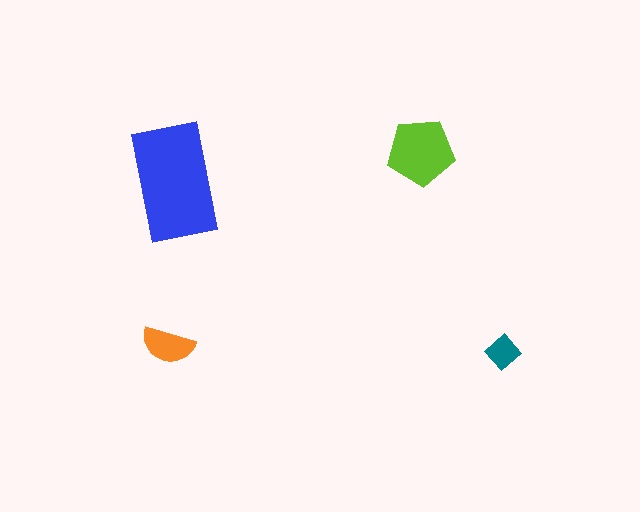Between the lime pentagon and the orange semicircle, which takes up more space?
The lime pentagon.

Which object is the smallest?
The teal diamond.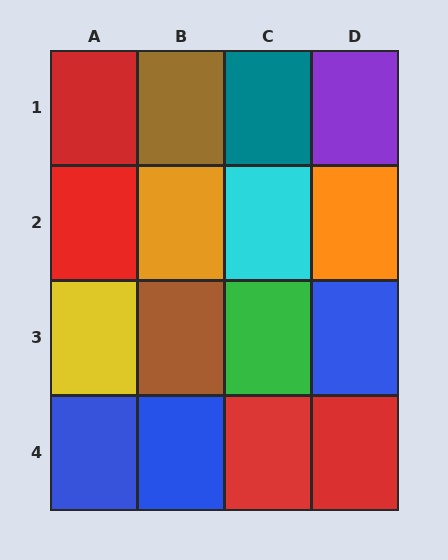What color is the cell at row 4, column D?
Red.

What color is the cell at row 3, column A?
Yellow.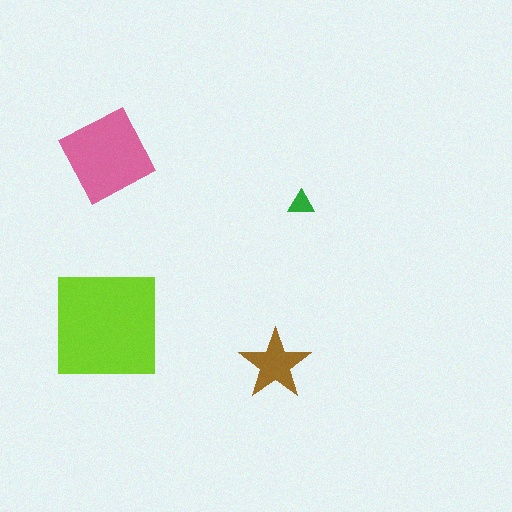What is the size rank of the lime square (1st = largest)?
1st.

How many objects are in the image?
There are 4 objects in the image.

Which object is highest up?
The pink diamond is topmost.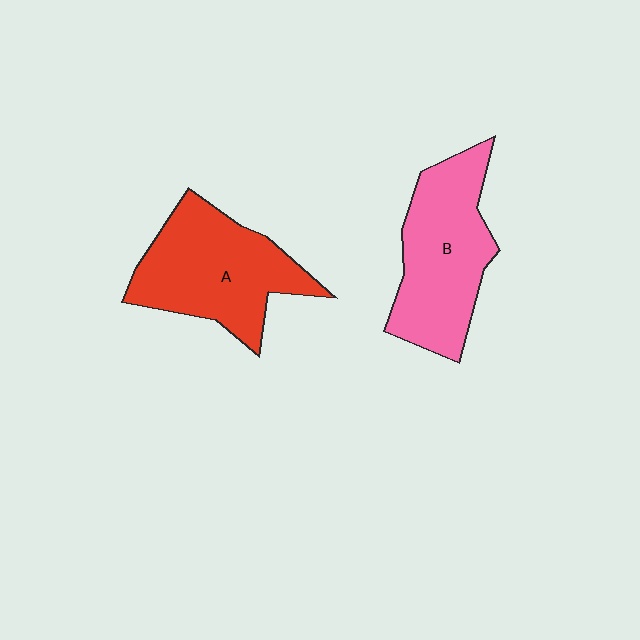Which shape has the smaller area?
Shape B (pink).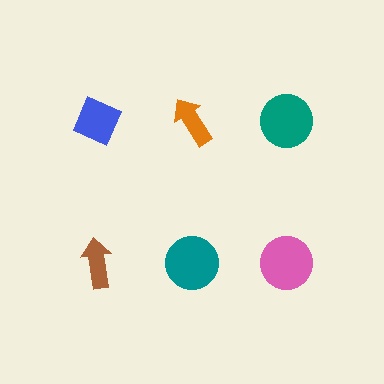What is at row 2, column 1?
A brown arrow.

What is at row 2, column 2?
A teal circle.